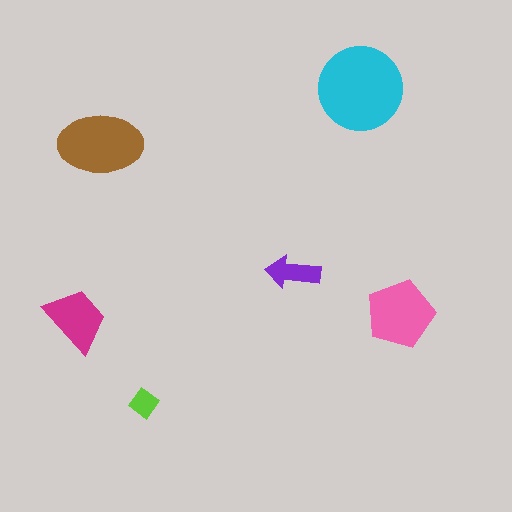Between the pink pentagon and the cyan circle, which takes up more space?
The cyan circle.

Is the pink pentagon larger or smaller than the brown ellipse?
Smaller.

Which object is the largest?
The cyan circle.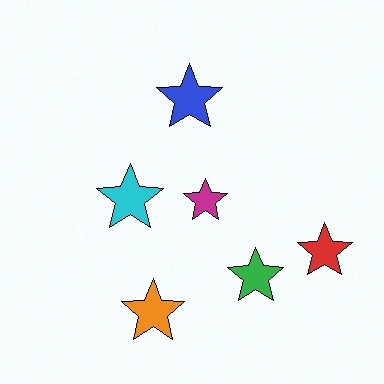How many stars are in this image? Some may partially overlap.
There are 6 stars.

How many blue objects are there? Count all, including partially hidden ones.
There is 1 blue object.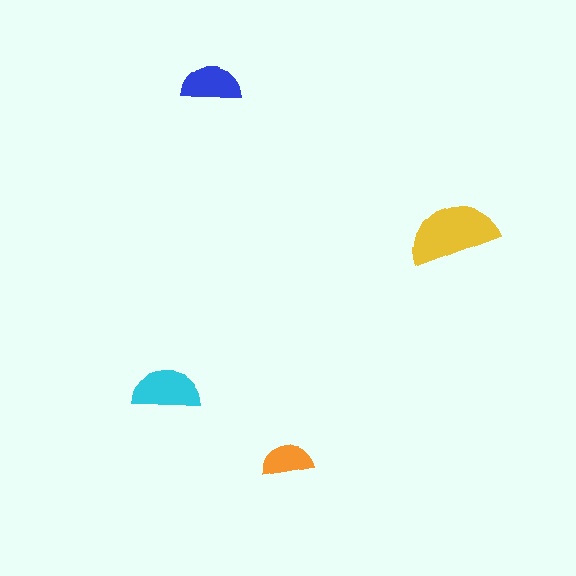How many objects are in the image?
There are 4 objects in the image.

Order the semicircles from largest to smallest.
the yellow one, the cyan one, the blue one, the orange one.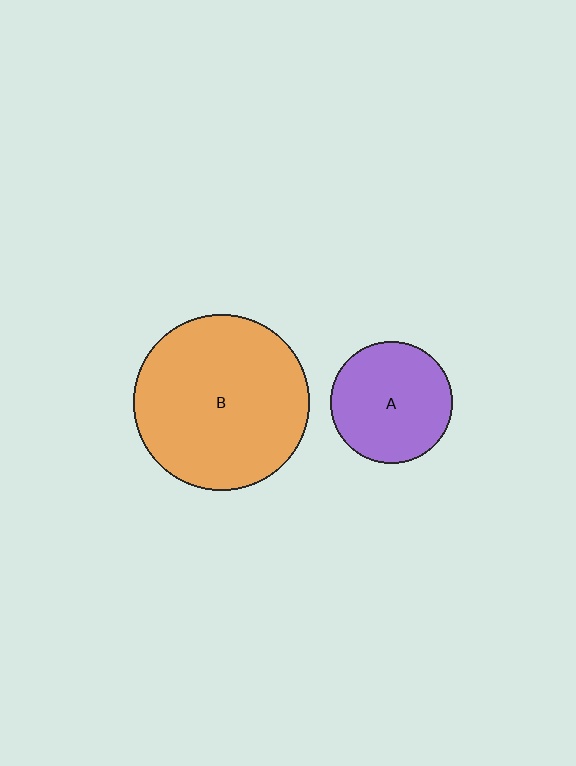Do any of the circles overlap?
No, none of the circles overlap.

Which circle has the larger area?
Circle B (orange).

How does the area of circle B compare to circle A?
Approximately 2.1 times.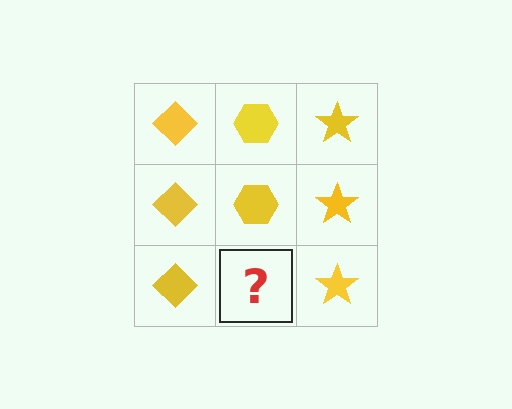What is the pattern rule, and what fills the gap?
The rule is that each column has a consistent shape. The gap should be filled with a yellow hexagon.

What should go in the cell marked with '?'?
The missing cell should contain a yellow hexagon.